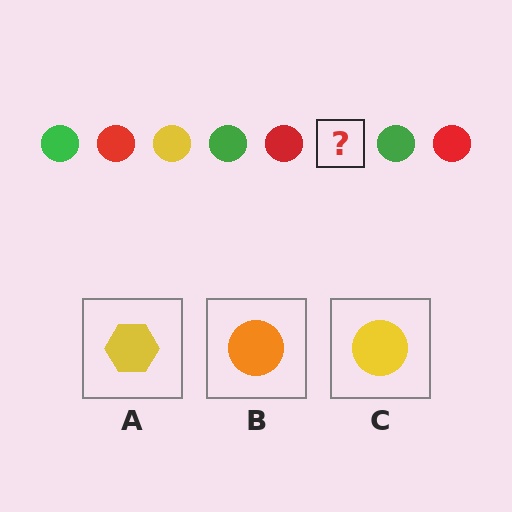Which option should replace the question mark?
Option C.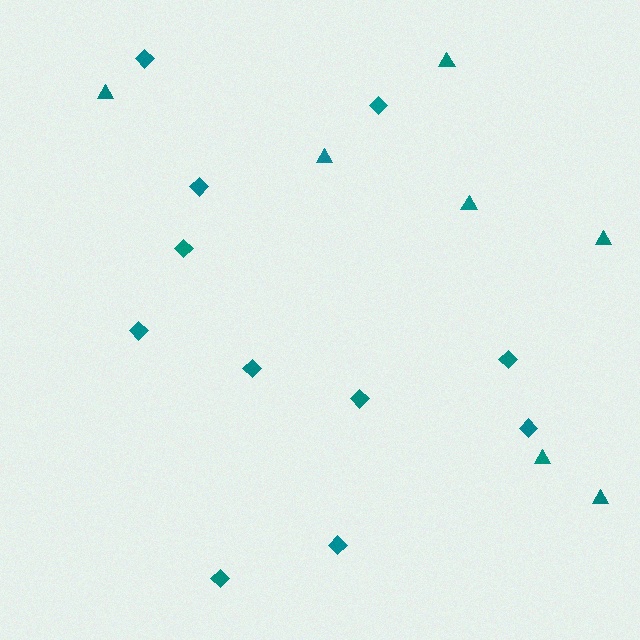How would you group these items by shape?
There are 2 groups: one group of triangles (7) and one group of diamonds (11).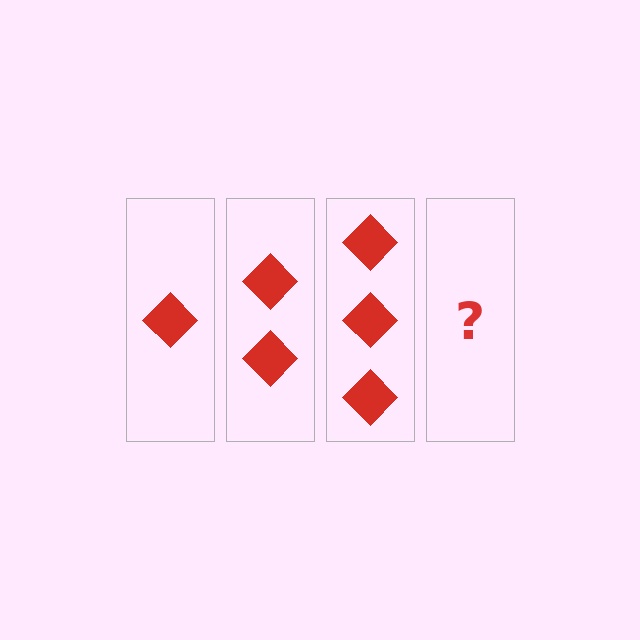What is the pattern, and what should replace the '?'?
The pattern is that each step adds one more diamond. The '?' should be 4 diamonds.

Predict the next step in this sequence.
The next step is 4 diamonds.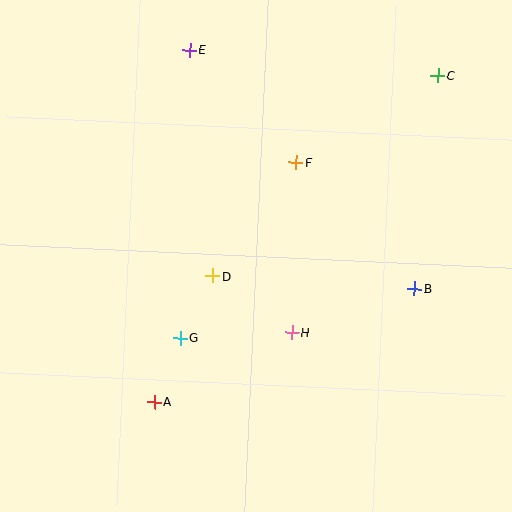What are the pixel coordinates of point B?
Point B is at (414, 288).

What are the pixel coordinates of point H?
Point H is at (292, 332).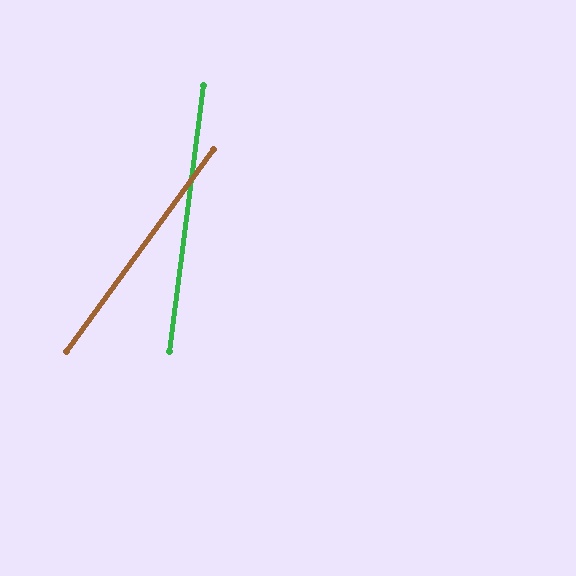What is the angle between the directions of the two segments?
Approximately 29 degrees.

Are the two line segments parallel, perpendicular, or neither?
Neither parallel nor perpendicular — they differ by about 29°.